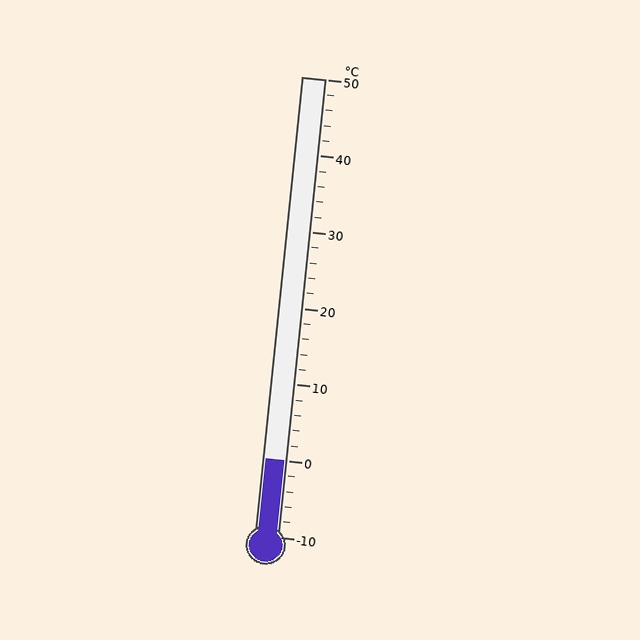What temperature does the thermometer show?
The thermometer shows approximately 0°C.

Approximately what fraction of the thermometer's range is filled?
The thermometer is filled to approximately 15% of its range.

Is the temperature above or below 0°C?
The temperature is at 0°C.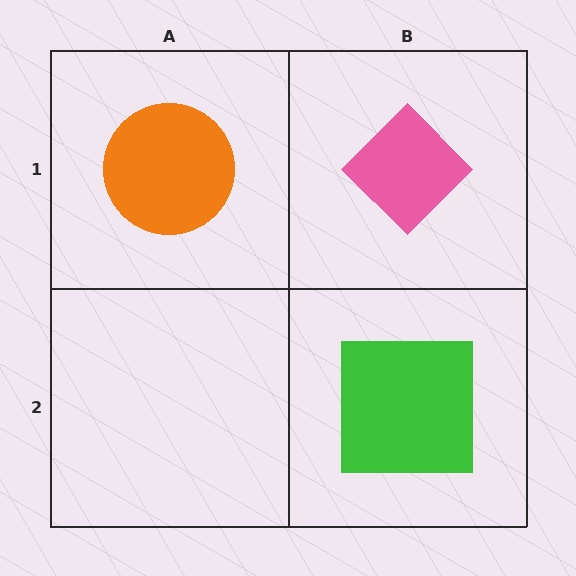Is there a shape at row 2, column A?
No, that cell is empty.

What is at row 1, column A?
An orange circle.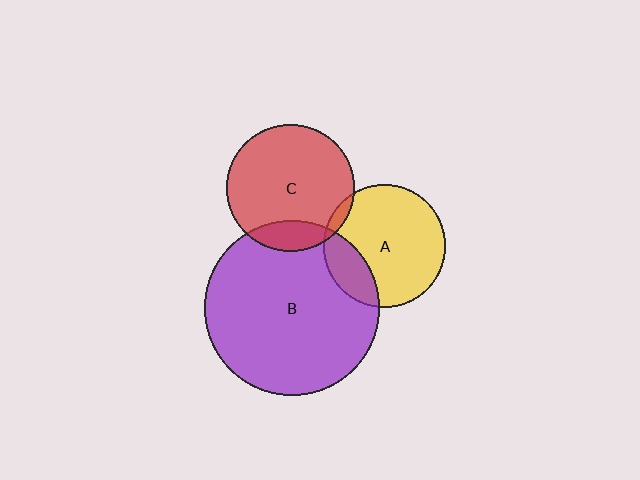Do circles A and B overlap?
Yes.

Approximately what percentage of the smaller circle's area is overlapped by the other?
Approximately 20%.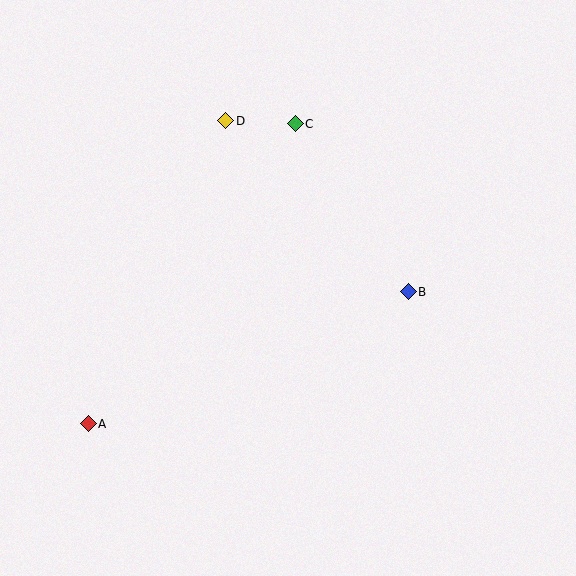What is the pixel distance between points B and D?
The distance between B and D is 250 pixels.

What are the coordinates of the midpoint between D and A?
The midpoint between D and A is at (157, 272).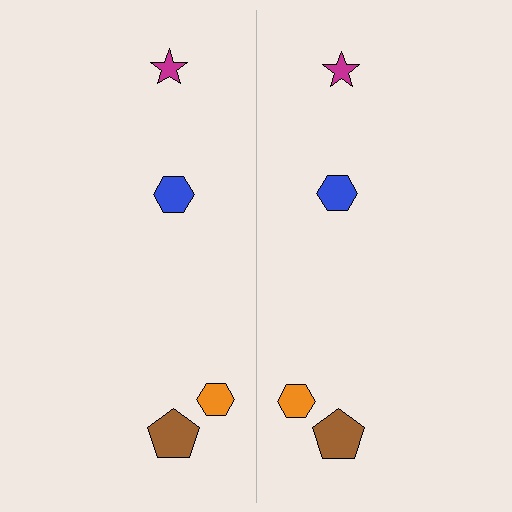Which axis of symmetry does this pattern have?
The pattern has a vertical axis of symmetry running through the center of the image.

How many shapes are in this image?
There are 8 shapes in this image.